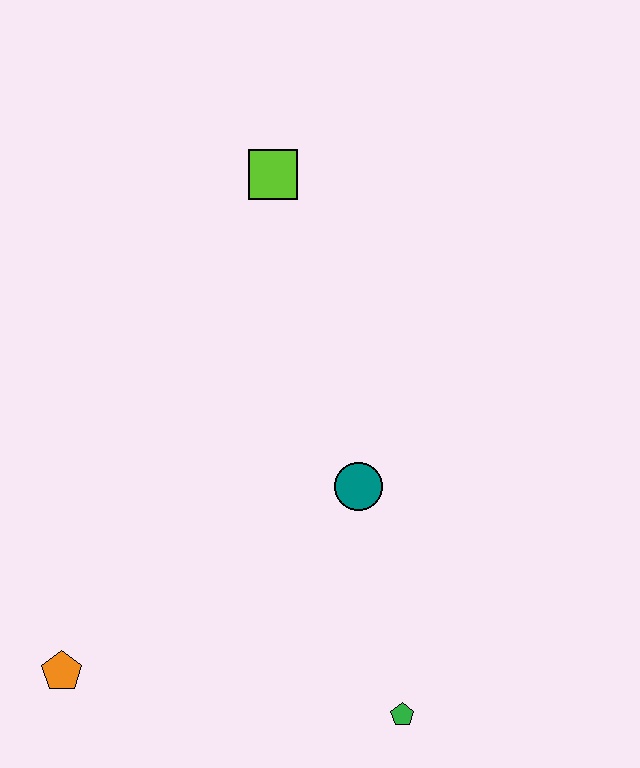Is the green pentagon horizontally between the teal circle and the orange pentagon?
No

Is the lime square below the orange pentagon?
No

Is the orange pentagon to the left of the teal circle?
Yes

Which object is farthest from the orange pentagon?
The lime square is farthest from the orange pentagon.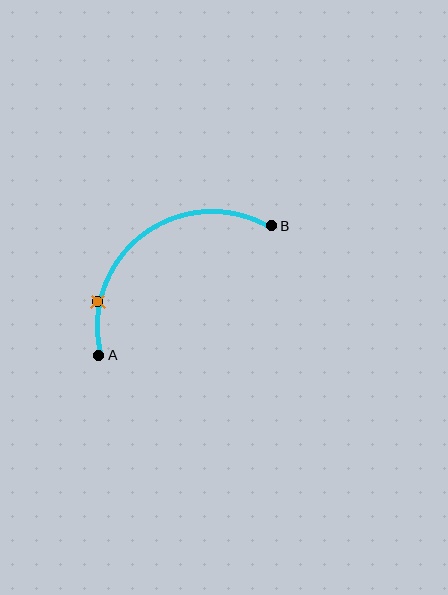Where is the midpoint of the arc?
The arc midpoint is the point on the curve farthest from the straight line joining A and B. It sits above and to the left of that line.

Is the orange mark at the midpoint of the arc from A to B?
No. The orange mark lies on the arc but is closer to endpoint A. The arc midpoint would be at the point on the curve equidistant along the arc from both A and B.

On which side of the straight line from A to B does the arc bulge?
The arc bulges above and to the left of the straight line connecting A and B.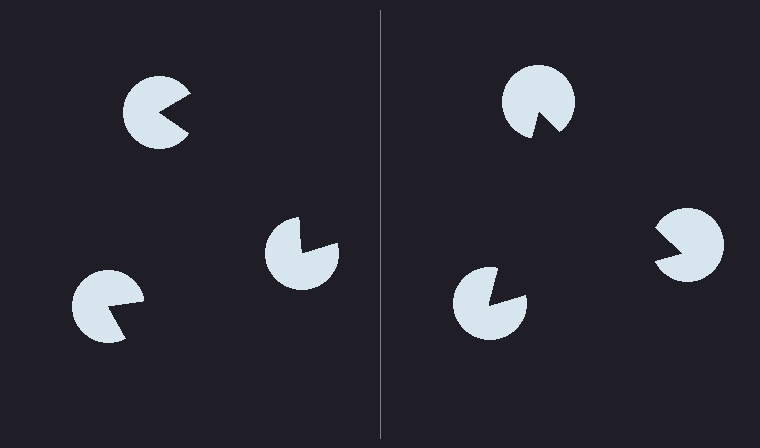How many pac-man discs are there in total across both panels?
6 — 3 on each side.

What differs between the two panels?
The pac-man discs are positioned identically on both sides; only the wedge orientations differ. On the right they align to a triangle; on the left they are misaligned.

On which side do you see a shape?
An illusory triangle appears on the right side. On the left side the wedge cuts are rotated, so no coherent shape forms.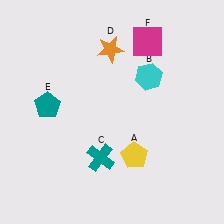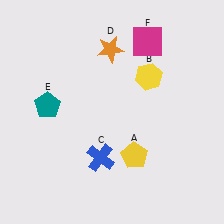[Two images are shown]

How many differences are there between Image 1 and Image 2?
There are 2 differences between the two images.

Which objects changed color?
B changed from cyan to yellow. C changed from teal to blue.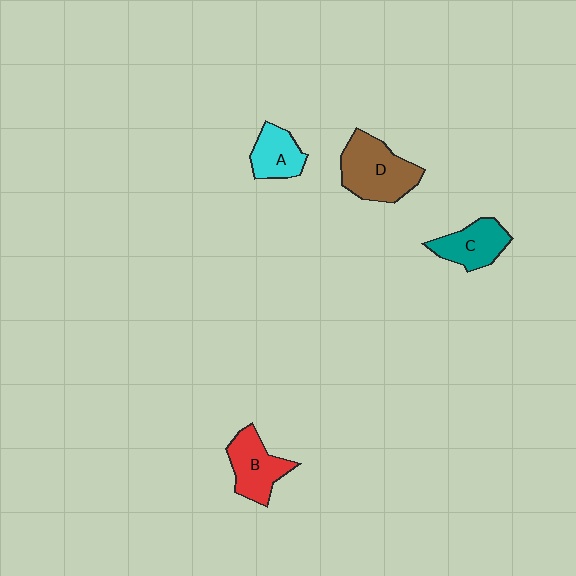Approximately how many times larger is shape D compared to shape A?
Approximately 1.7 times.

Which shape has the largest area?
Shape D (brown).